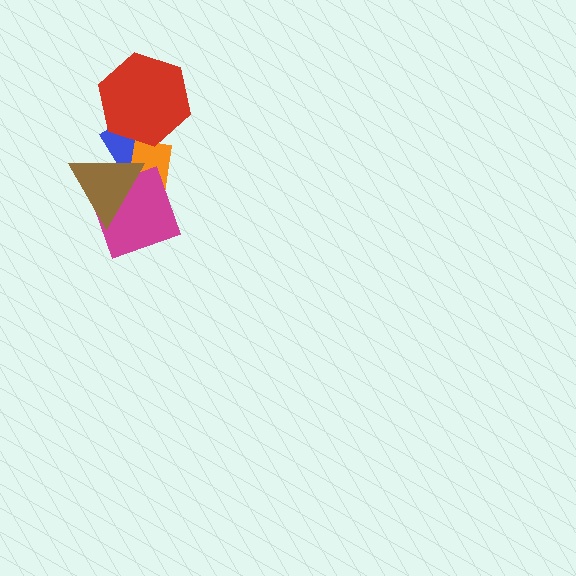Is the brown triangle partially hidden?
No, no other shape covers it.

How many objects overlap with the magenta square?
2 objects overlap with the magenta square.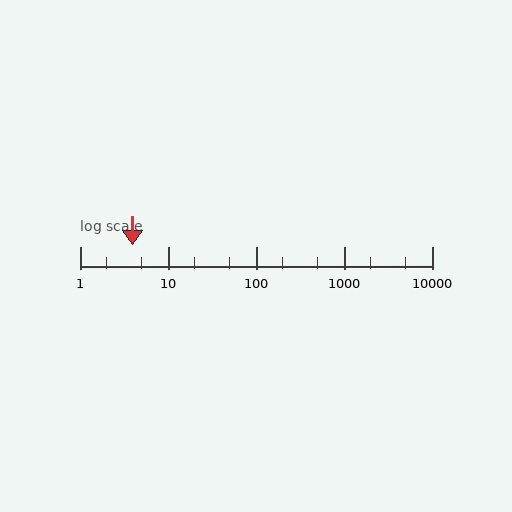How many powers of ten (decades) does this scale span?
The scale spans 4 decades, from 1 to 10000.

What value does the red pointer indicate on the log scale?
The pointer indicates approximately 4.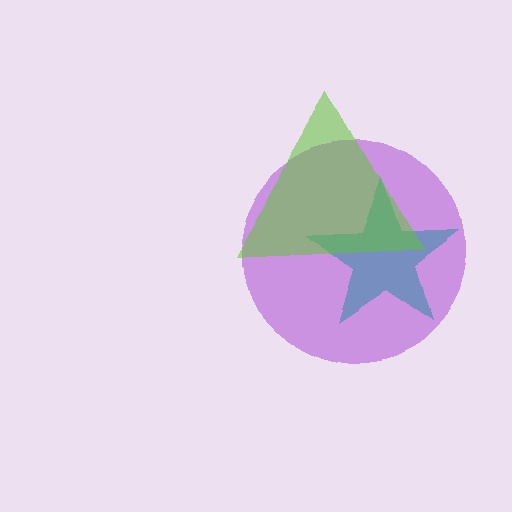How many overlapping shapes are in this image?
There are 3 overlapping shapes in the image.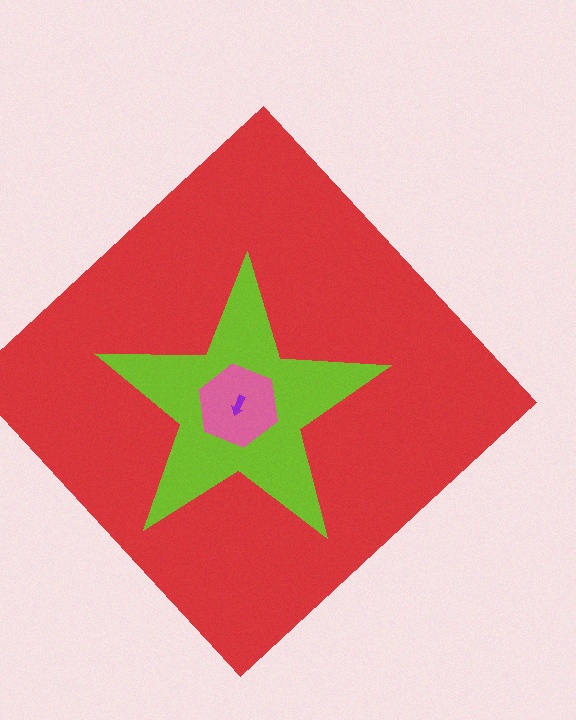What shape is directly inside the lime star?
The pink hexagon.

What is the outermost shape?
The red diamond.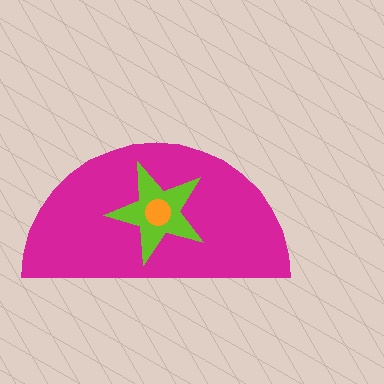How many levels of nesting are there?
3.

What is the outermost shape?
The magenta semicircle.